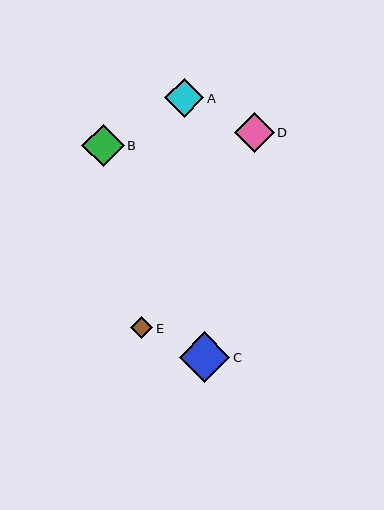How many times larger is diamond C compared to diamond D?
Diamond C is approximately 1.3 times the size of diamond D.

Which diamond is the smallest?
Diamond E is the smallest with a size of approximately 22 pixels.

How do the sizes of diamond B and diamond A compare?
Diamond B and diamond A are approximately the same size.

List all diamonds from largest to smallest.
From largest to smallest: C, B, D, A, E.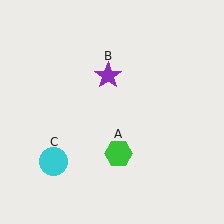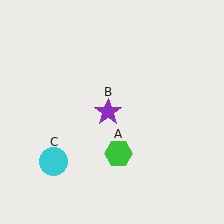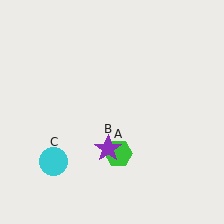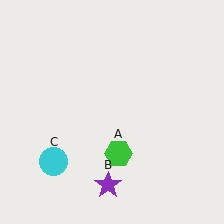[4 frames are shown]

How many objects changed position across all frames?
1 object changed position: purple star (object B).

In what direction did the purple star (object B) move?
The purple star (object B) moved down.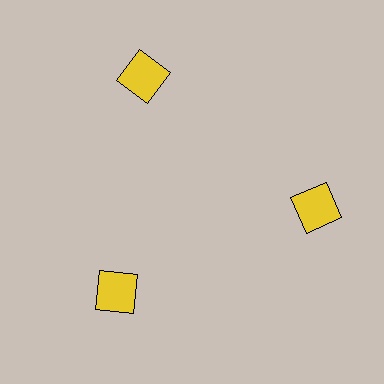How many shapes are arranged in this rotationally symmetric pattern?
There are 3 shapes, arranged in 3 groups of 1.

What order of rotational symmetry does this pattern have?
This pattern has 3-fold rotational symmetry.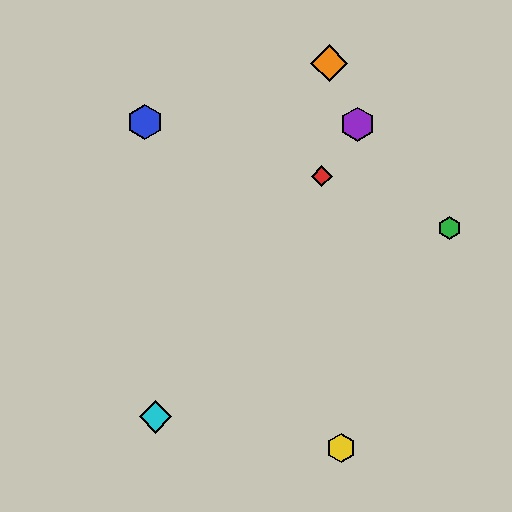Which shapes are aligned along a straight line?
The red diamond, the purple hexagon, the cyan diamond are aligned along a straight line.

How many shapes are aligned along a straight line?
3 shapes (the red diamond, the purple hexagon, the cyan diamond) are aligned along a straight line.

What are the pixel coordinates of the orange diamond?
The orange diamond is at (329, 63).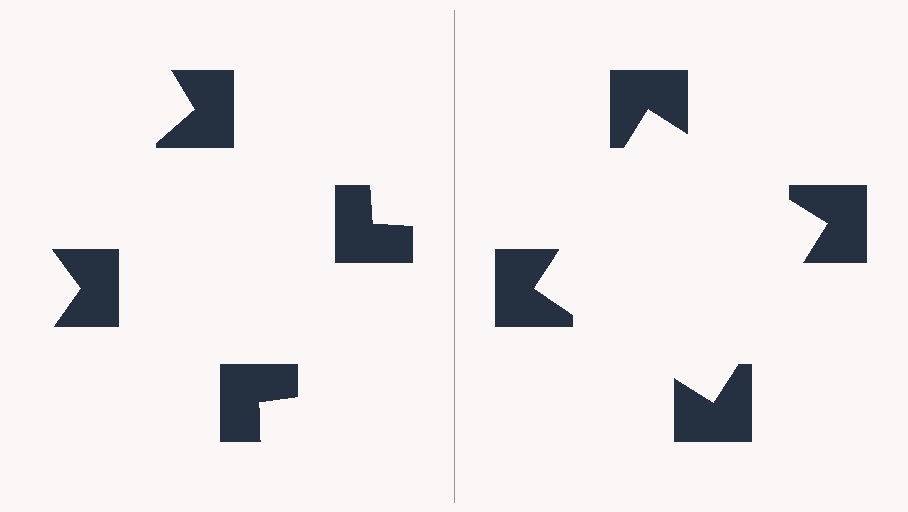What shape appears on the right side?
An illusory square.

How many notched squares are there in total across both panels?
8 — 4 on each side.